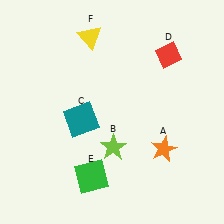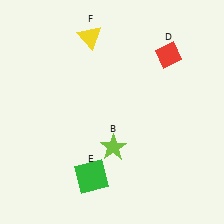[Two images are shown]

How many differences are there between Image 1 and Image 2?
There are 2 differences between the two images.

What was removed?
The orange star (A), the teal square (C) were removed in Image 2.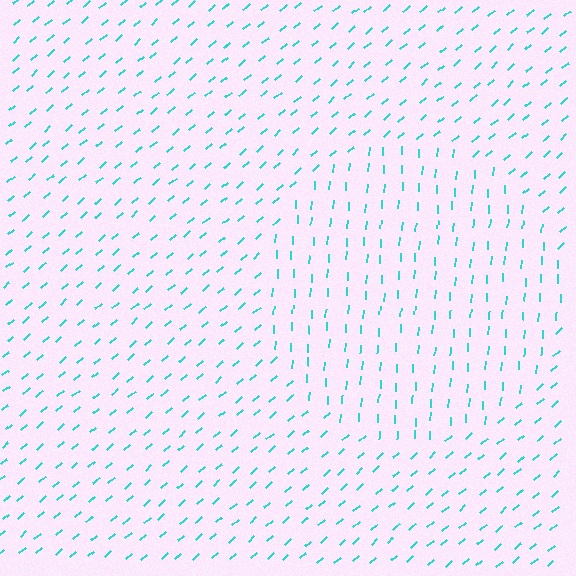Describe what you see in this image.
The image is filled with small cyan line segments. A circle region in the image has lines oriented differently from the surrounding lines, creating a visible texture boundary.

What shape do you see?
I see a circle.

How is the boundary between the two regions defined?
The boundary is defined purely by a change in line orientation (approximately 45 degrees difference). All lines are the same color and thickness.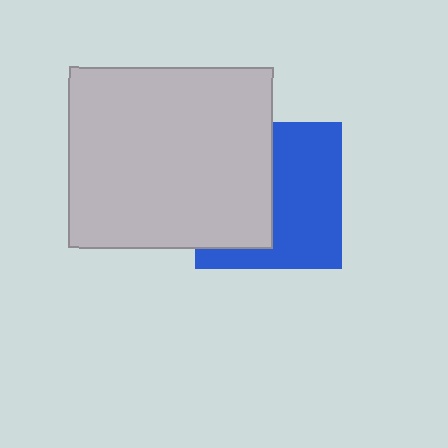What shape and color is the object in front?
The object in front is a light gray rectangle.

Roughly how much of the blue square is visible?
About half of it is visible (roughly 54%).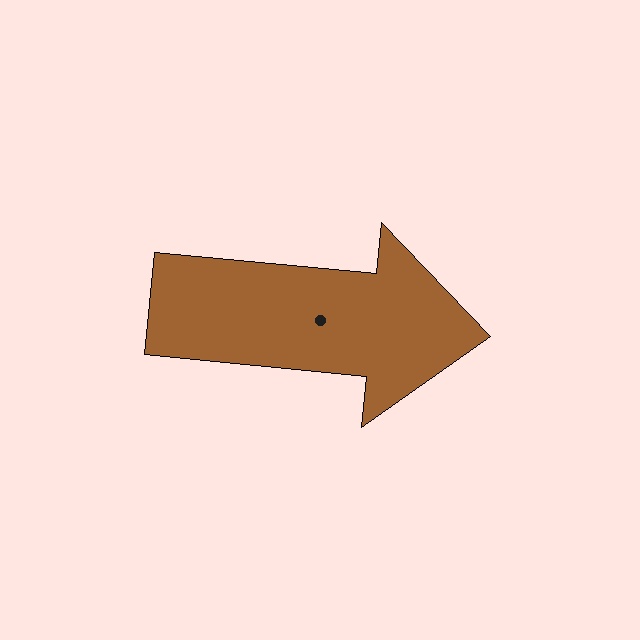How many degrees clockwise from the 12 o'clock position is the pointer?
Approximately 96 degrees.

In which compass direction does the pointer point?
East.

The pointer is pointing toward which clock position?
Roughly 3 o'clock.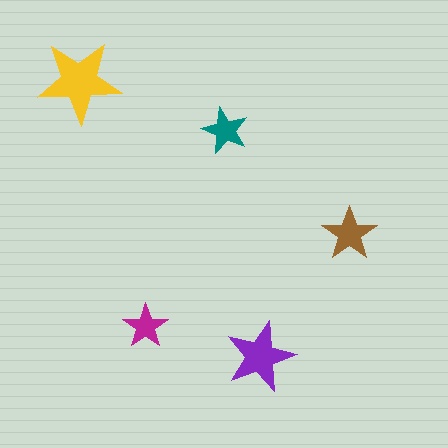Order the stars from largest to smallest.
the yellow one, the purple one, the brown one, the teal one, the magenta one.